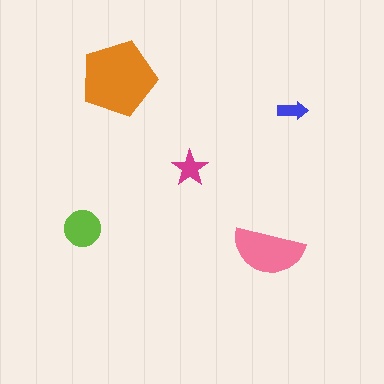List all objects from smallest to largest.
The blue arrow, the magenta star, the lime circle, the pink semicircle, the orange pentagon.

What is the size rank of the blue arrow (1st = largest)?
5th.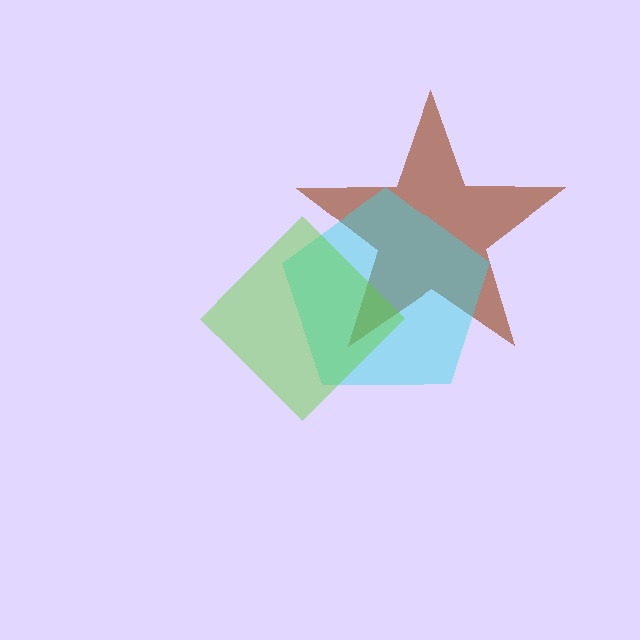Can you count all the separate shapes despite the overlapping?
Yes, there are 3 separate shapes.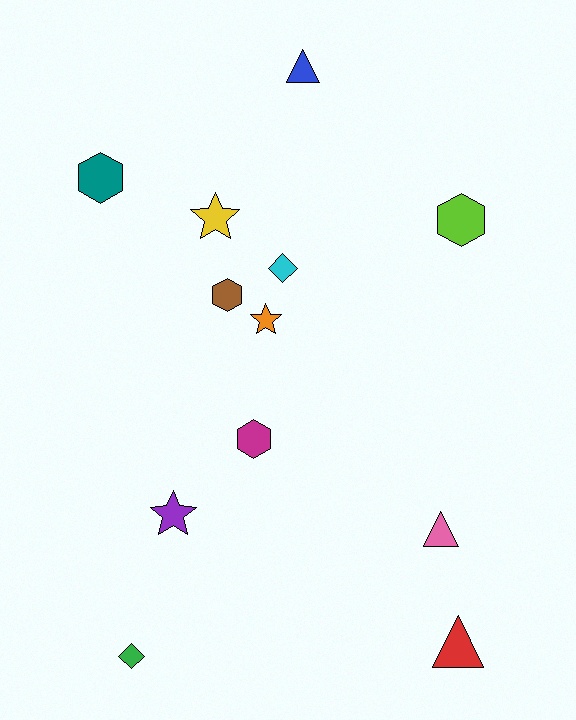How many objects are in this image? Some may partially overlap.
There are 12 objects.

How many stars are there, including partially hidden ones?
There are 3 stars.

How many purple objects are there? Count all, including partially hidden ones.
There is 1 purple object.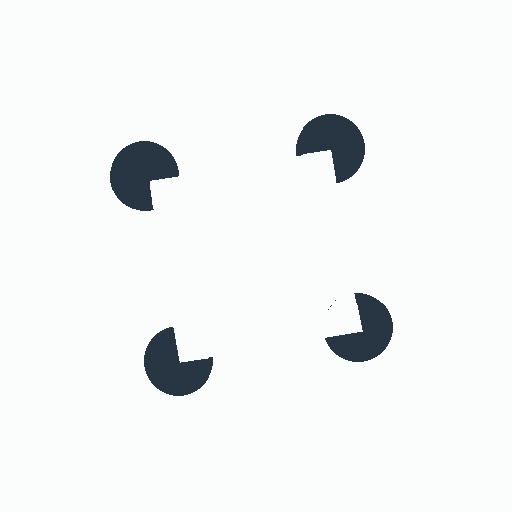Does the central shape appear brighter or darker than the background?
It typically appears slightly brighter than the background, even though no actual brightness change is drawn.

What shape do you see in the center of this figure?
An illusory square — its edges are inferred from the aligned wedge cuts in the pac-man discs, not physically drawn.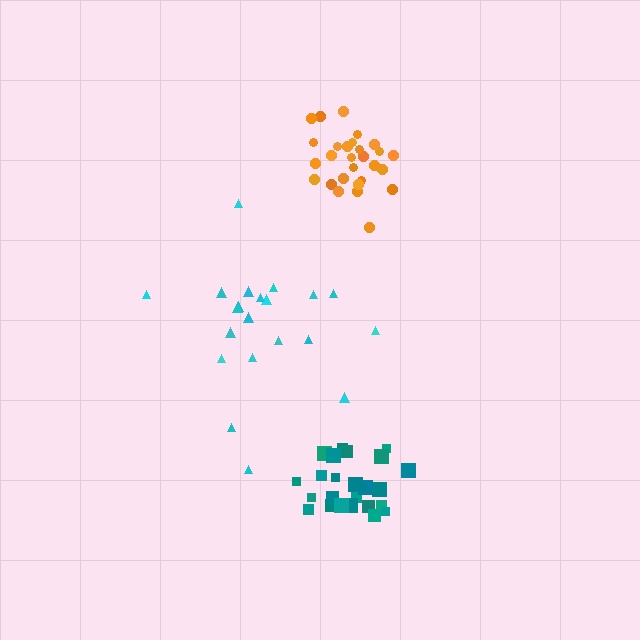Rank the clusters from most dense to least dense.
teal, orange, cyan.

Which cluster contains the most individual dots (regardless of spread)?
Orange (28).